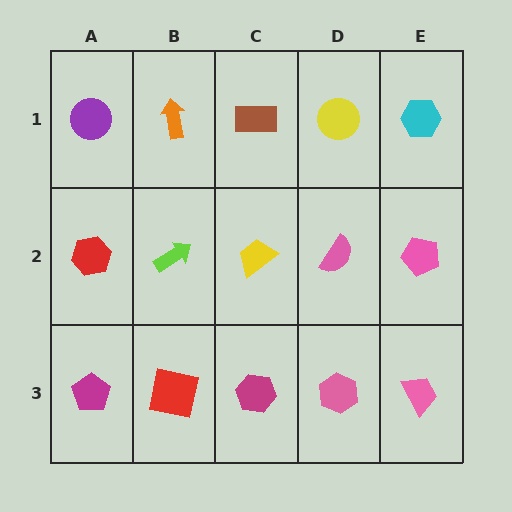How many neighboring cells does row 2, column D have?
4.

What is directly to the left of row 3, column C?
A red square.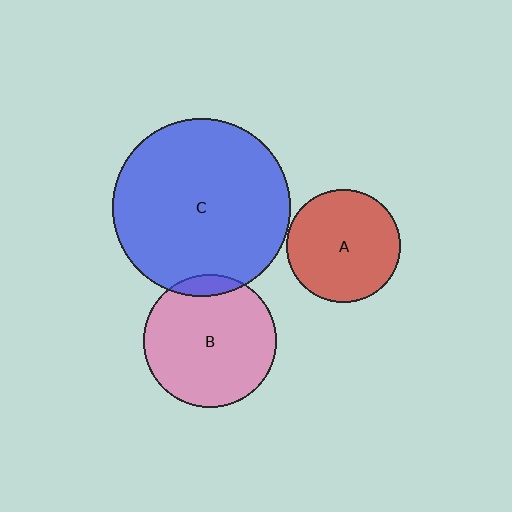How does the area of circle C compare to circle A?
Approximately 2.5 times.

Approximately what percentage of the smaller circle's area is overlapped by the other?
Approximately 10%.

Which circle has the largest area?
Circle C (blue).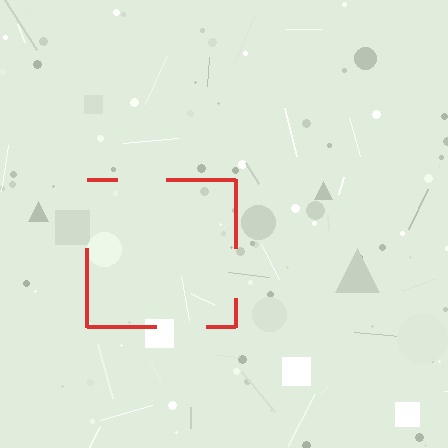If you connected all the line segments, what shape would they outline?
They would outline a square.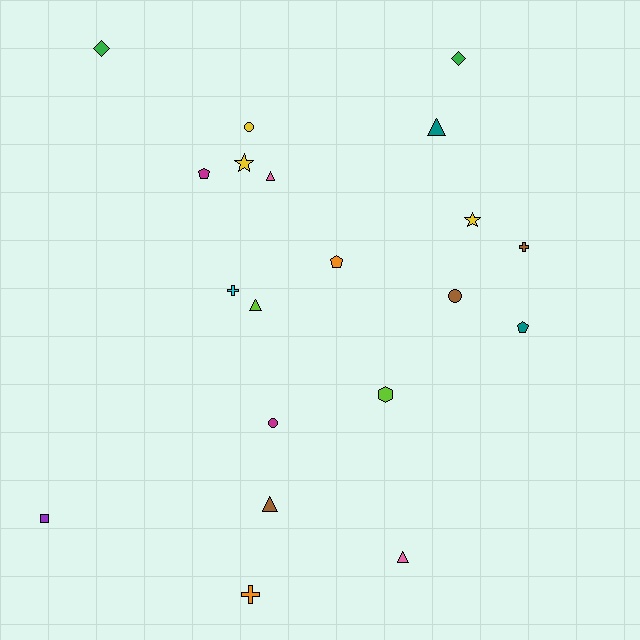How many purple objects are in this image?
There is 1 purple object.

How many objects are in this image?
There are 20 objects.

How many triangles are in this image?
There are 5 triangles.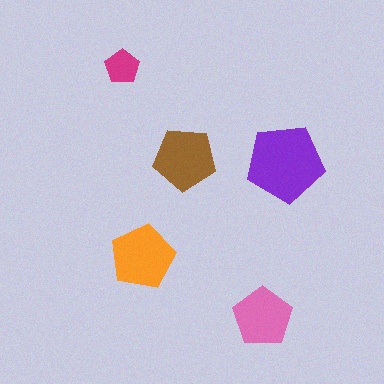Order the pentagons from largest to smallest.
the purple one, the orange one, the brown one, the pink one, the magenta one.